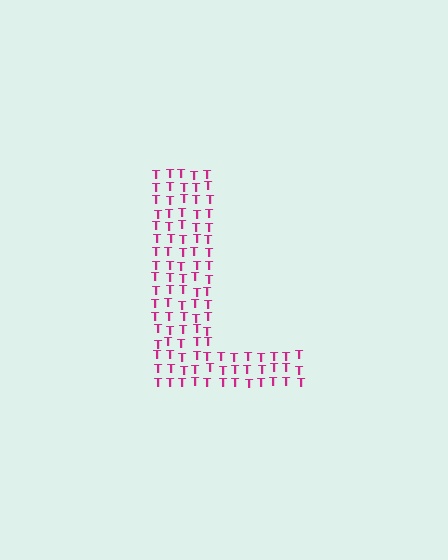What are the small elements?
The small elements are letter T's.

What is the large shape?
The large shape is the letter L.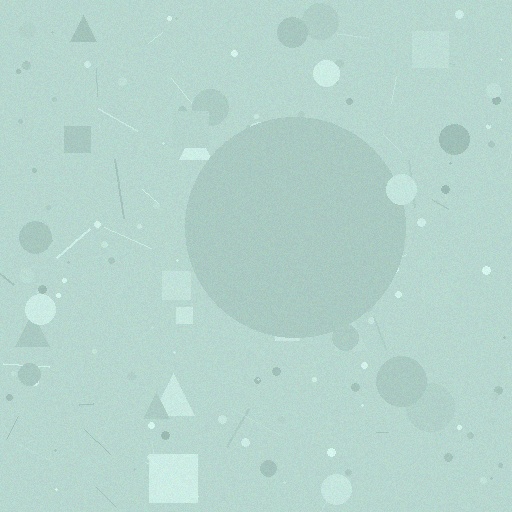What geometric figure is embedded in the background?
A circle is embedded in the background.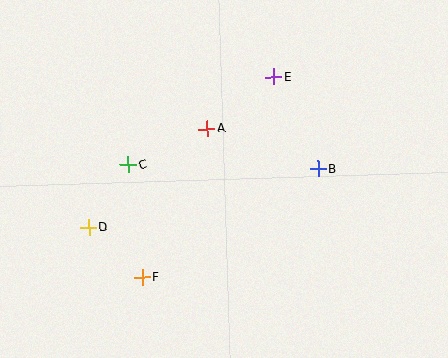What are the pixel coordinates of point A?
Point A is at (207, 129).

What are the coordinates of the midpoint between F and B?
The midpoint between F and B is at (230, 223).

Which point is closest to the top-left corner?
Point C is closest to the top-left corner.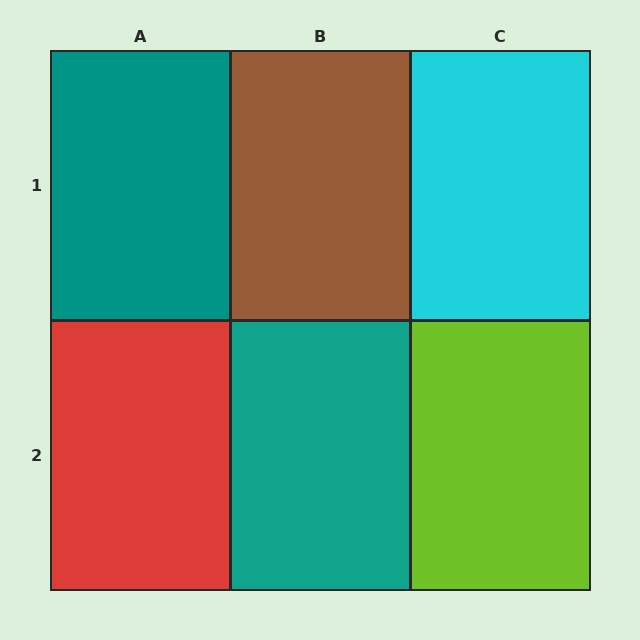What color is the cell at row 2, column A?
Red.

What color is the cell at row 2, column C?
Lime.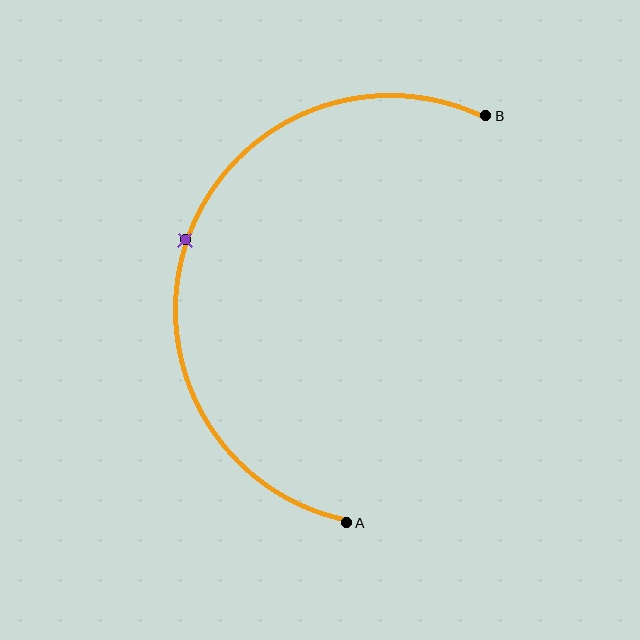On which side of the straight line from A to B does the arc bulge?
The arc bulges to the left of the straight line connecting A and B.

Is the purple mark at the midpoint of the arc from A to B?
Yes. The purple mark lies on the arc at equal arc-length from both A and B — it is the arc midpoint.